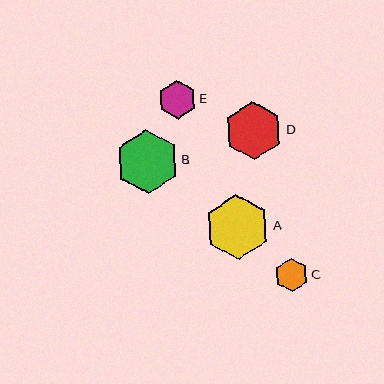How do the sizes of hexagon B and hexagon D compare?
Hexagon B and hexagon D are approximately the same size.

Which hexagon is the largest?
Hexagon A is the largest with a size of approximately 65 pixels.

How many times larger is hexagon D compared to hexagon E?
Hexagon D is approximately 1.5 times the size of hexagon E.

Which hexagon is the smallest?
Hexagon C is the smallest with a size of approximately 33 pixels.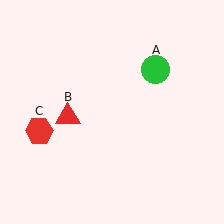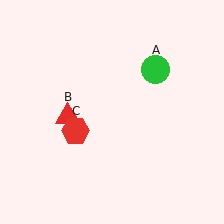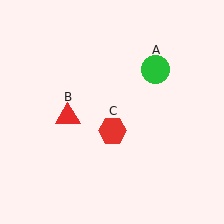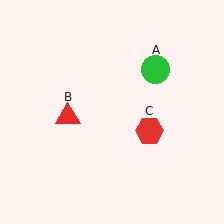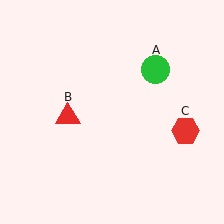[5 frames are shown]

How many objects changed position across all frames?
1 object changed position: red hexagon (object C).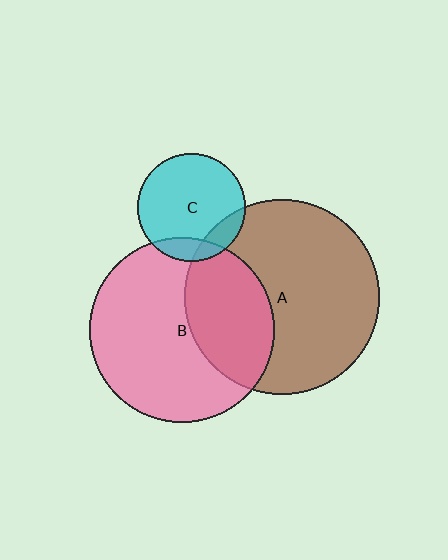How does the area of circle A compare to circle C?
Approximately 3.3 times.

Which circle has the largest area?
Circle A (brown).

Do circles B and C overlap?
Yes.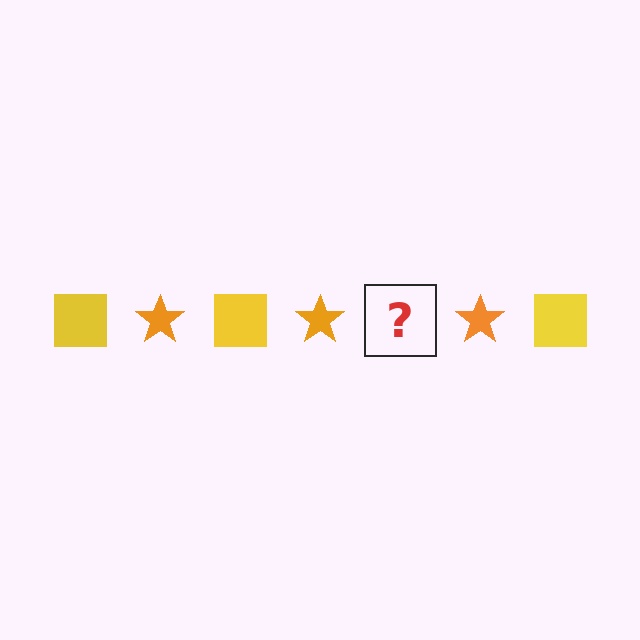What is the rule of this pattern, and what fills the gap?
The rule is that the pattern alternates between yellow square and orange star. The gap should be filled with a yellow square.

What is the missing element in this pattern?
The missing element is a yellow square.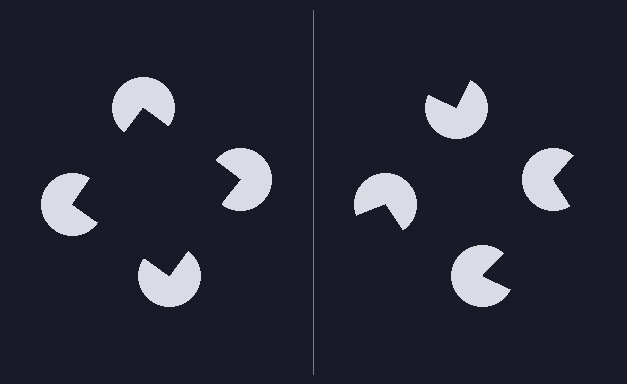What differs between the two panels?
The pac-man discs are positioned identically on both sides; only the wedge orientations differ. On the left they align to a square; on the right they are misaligned.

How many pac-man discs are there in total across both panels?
8 — 4 on each side.